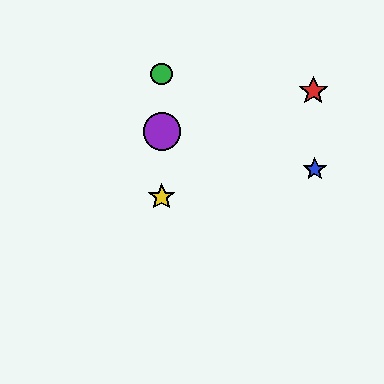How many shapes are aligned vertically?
3 shapes (the green circle, the yellow star, the purple circle) are aligned vertically.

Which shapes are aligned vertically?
The green circle, the yellow star, the purple circle are aligned vertically.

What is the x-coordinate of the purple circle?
The purple circle is at x≈162.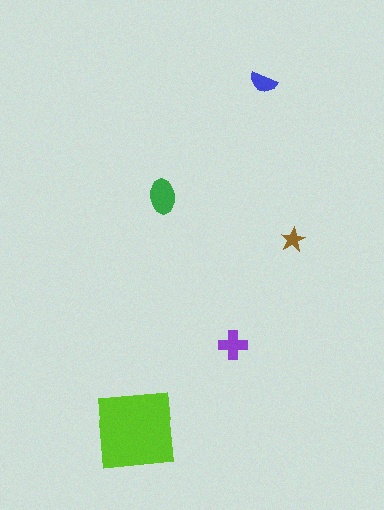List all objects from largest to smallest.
The lime square, the green ellipse, the purple cross, the blue semicircle, the brown star.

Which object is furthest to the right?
The brown star is rightmost.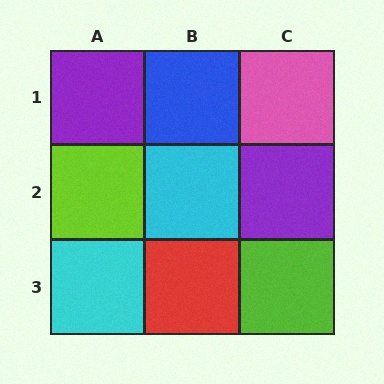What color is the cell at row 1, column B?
Blue.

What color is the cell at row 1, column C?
Pink.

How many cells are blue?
1 cell is blue.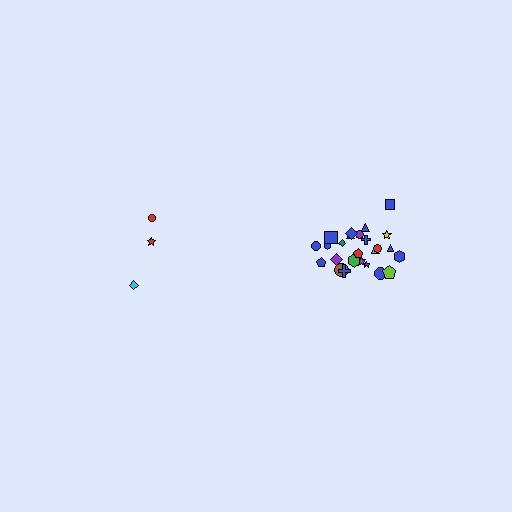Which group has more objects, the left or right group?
The right group.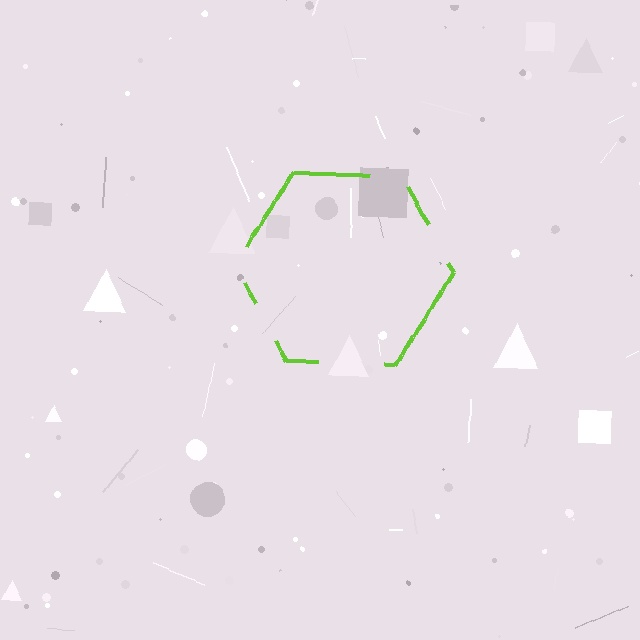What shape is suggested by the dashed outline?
The dashed outline suggests a hexagon.